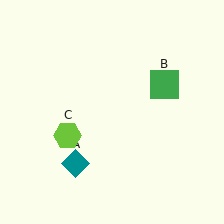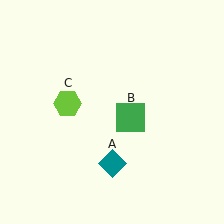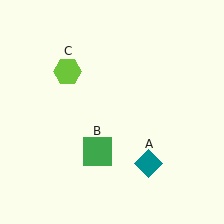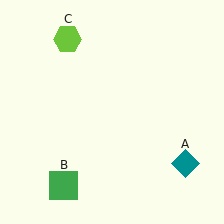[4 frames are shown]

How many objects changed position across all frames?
3 objects changed position: teal diamond (object A), green square (object B), lime hexagon (object C).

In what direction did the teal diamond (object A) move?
The teal diamond (object A) moved right.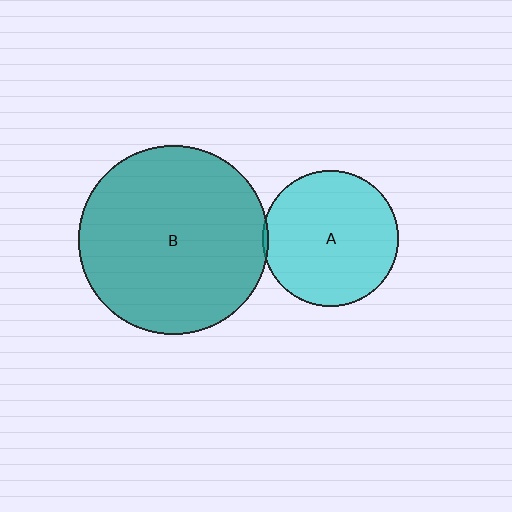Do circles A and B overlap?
Yes.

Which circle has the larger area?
Circle B (teal).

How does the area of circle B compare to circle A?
Approximately 1.9 times.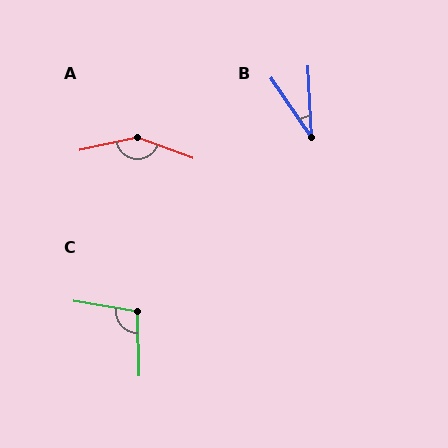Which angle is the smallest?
B, at approximately 32 degrees.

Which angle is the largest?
A, at approximately 148 degrees.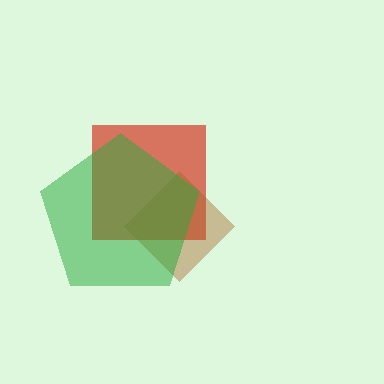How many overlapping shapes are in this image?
There are 3 overlapping shapes in the image.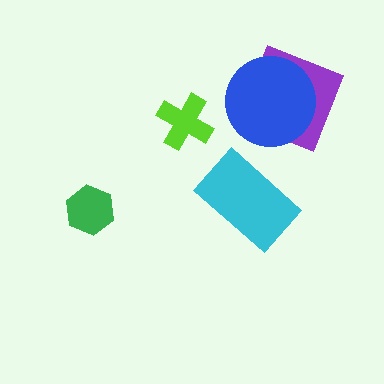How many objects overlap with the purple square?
1 object overlaps with the purple square.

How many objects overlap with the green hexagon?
0 objects overlap with the green hexagon.